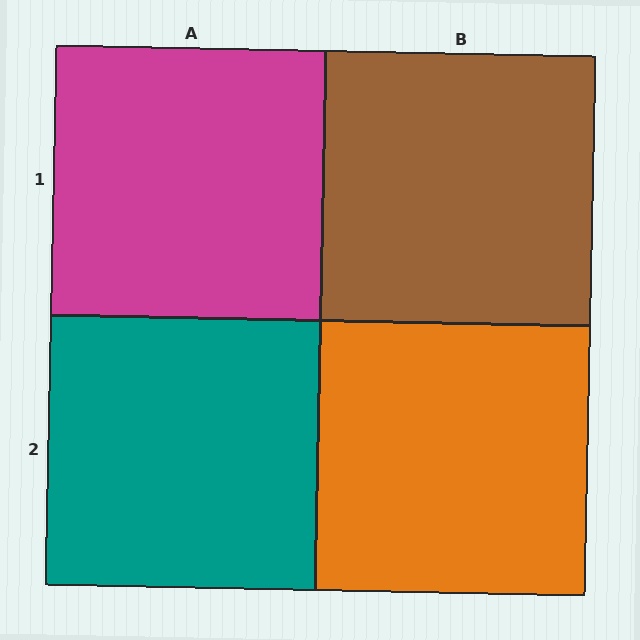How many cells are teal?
1 cell is teal.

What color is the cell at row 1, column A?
Magenta.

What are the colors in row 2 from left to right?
Teal, orange.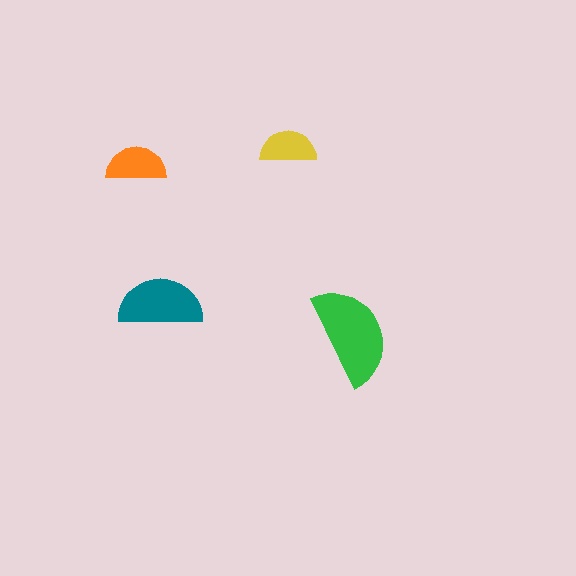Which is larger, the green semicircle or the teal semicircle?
The green one.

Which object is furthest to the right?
The green semicircle is rightmost.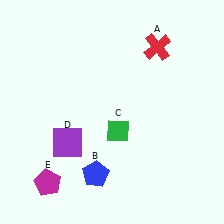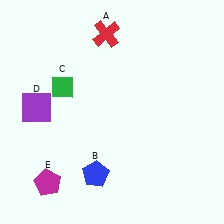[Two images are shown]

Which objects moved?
The objects that moved are: the red cross (A), the green diamond (C), the purple square (D).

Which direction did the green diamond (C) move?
The green diamond (C) moved left.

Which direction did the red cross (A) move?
The red cross (A) moved left.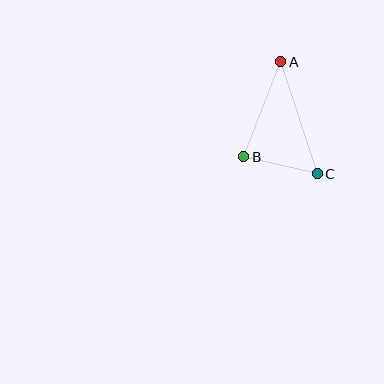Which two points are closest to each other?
Points B and C are closest to each other.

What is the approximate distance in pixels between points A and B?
The distance between A and B is approximately 102 pixels.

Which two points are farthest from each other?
Points A and C are farthest from each other.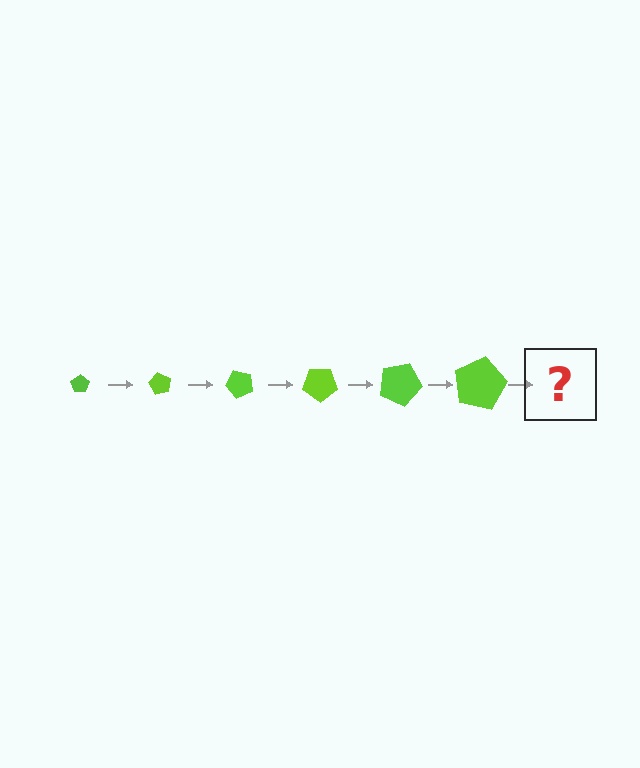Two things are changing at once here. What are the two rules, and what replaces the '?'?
The two rules are that the pentagon grows larger each step and it rotates 60 degrees each step. The '?' should be a pentagon, larger than the previous one and rotated 360 degrees from the start.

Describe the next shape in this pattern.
It should be a pentagon, larger than the previous one and rotated 360 degrees from the start.